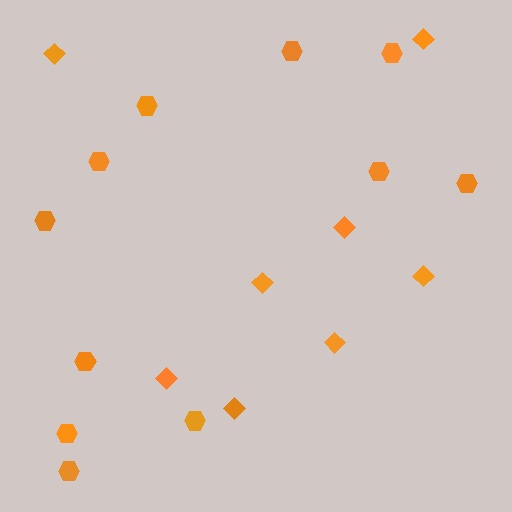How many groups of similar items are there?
There are 2 groups: one group of diamonds (8) and one group of hexagons (11).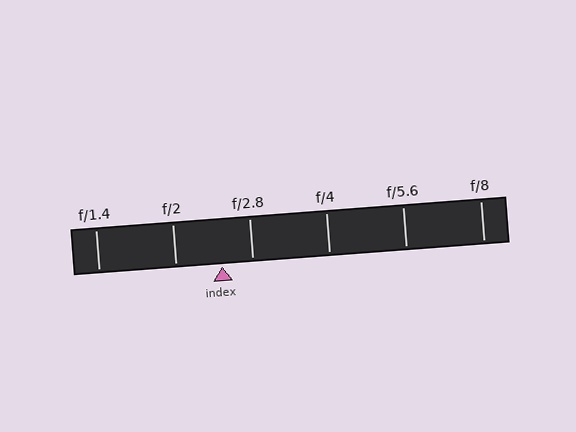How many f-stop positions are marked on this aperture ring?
There are 6 f-stop positions marked.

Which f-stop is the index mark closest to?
The index mark is closest to f/2.8.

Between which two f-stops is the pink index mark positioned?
The index mark is between f/2 and f/2.8.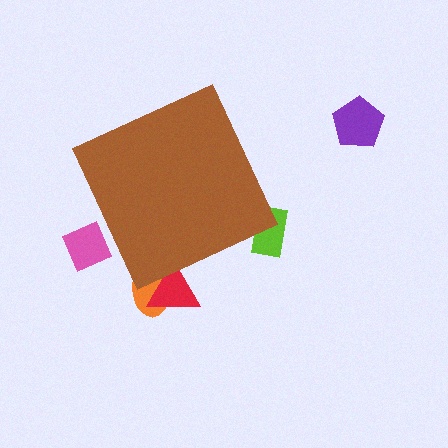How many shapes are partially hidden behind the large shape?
4 shapes are partially hidden.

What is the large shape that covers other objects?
A brown diamond.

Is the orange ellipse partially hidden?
Yes, the orange ellipse is partially hidden behind the brown diamond.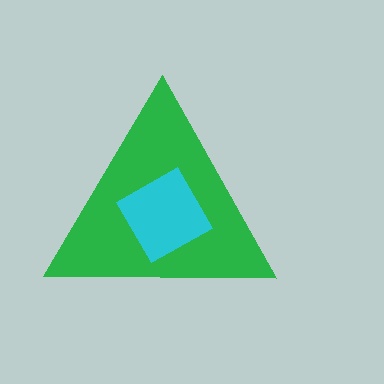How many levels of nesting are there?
2.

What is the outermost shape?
The green triangle.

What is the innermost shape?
The cyan diamond.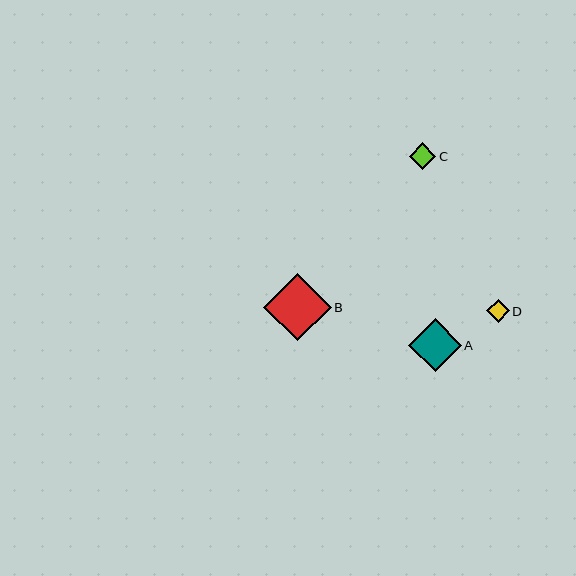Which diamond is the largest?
Diamond B is the largest with a size of approximately 67 pixels.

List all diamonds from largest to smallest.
From largest to smallest: B, A, C, D.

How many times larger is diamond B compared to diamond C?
Diamond B is approximately 2.6 times the size of diamond C.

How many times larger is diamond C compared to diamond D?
Diamond C is approximately 1.2 times the size of diamond D.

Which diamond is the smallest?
Diamond D is the smallest with a size of approximately 23 pixels.